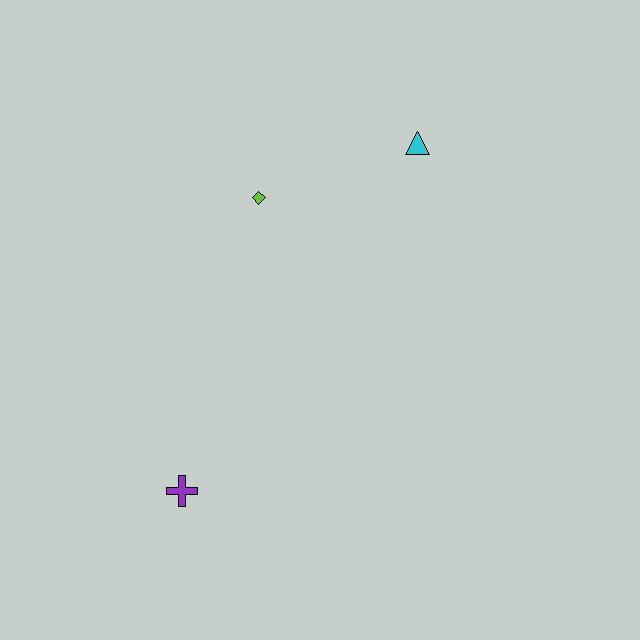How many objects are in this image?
There are 3 objects.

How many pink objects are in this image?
There are no pink objects.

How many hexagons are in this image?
There are no hexagons.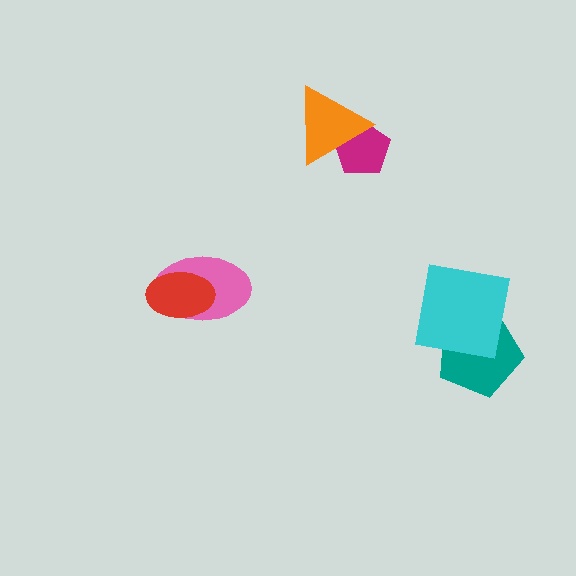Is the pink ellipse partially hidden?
Yes, it is partially covered by another shape.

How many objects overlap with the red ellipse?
1 object overlaps with the red ellipse.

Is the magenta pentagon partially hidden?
Yes, it is partially covered by another shape.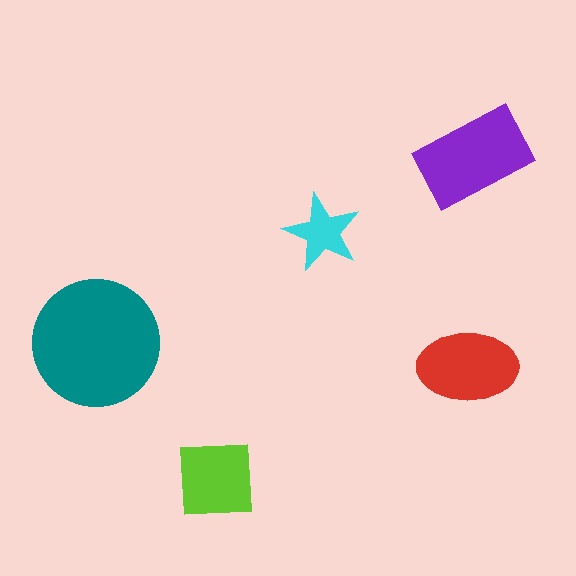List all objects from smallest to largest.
The cyan star, the lime square, the red ellipse, the purple rectangle, the teal circle.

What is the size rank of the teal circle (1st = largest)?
1st.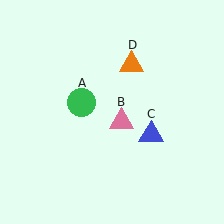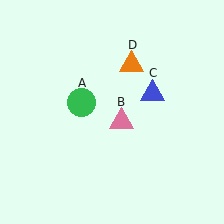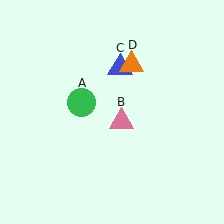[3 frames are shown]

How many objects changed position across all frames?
1 object changed position: blue triangle (object C).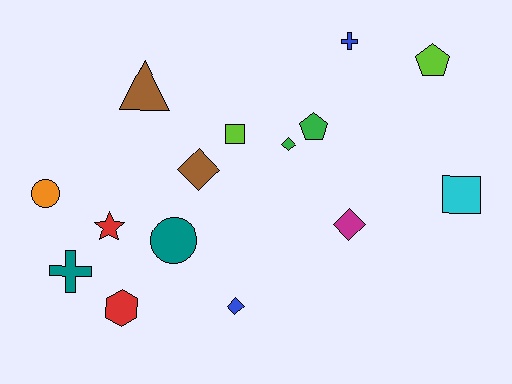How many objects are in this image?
There are 15 objects.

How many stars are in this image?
There is 1 star.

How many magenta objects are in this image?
There is 1 magenta object.